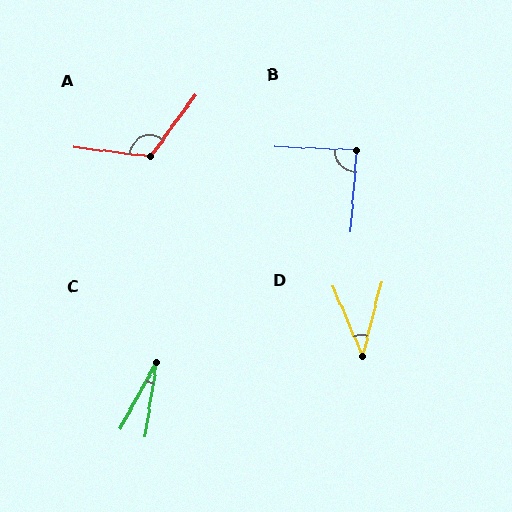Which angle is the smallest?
C, at approximately 20 degrees.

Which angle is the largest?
A, at approximately 119 degrees.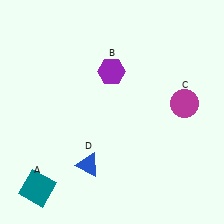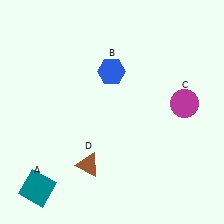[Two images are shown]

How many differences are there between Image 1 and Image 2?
There are 2 differences between the two images.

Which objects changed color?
B changed from purple to blue. D changed from blue to brown.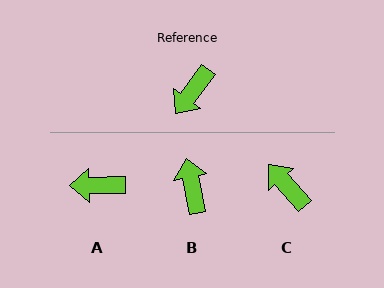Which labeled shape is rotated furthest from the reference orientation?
B, about 132 degrees away.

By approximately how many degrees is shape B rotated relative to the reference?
Approximately 132 degrees clockwise.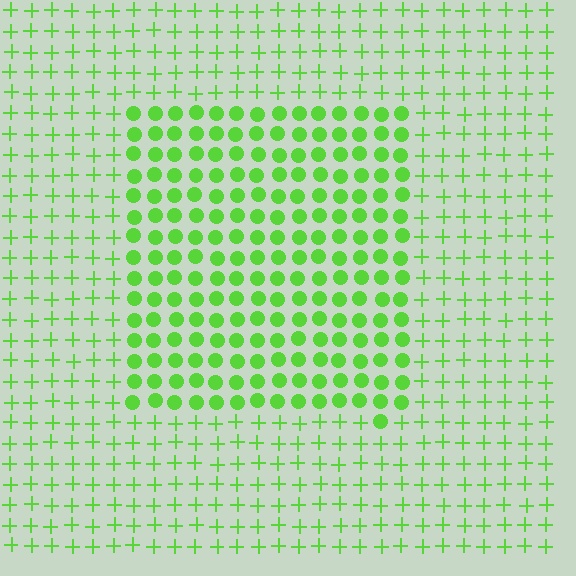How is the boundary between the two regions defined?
The boundary is defined by a change in element shape: circles inside vs. plus signs outside. All elements share the same color and spacing.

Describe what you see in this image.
The image is filled with small lime elements arranged in a uniform grid. A rectangle-shaped region contains circles, while the surrounding area contains plus signs. The boundary is defined purely by the change in element shape.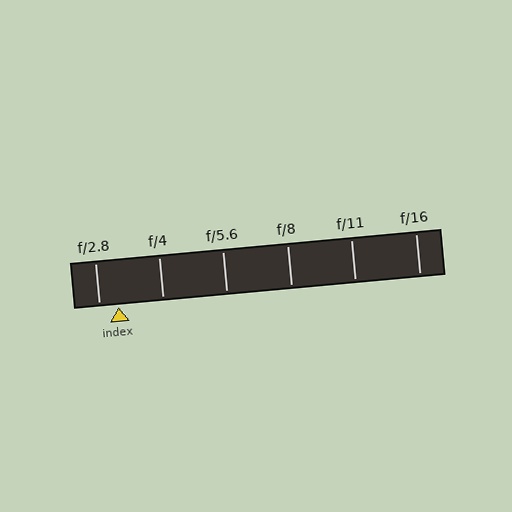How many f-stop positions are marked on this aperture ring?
There are 6 f-stop positions marked.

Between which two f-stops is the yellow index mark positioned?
The index mark is between f/2.8 and f/4.